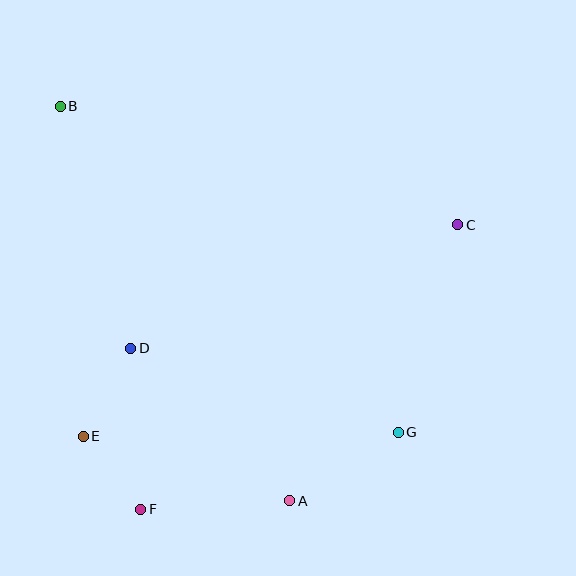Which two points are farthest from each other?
Points B and G are farthest from each other.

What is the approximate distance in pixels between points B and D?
The distance between B and D is approximately 252 pixels.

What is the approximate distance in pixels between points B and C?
The distance between B and C is approximately 414 pixels.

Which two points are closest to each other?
Points E and F are closest to each other.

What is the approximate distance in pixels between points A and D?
The distance between A and D is approximately 220 pixels.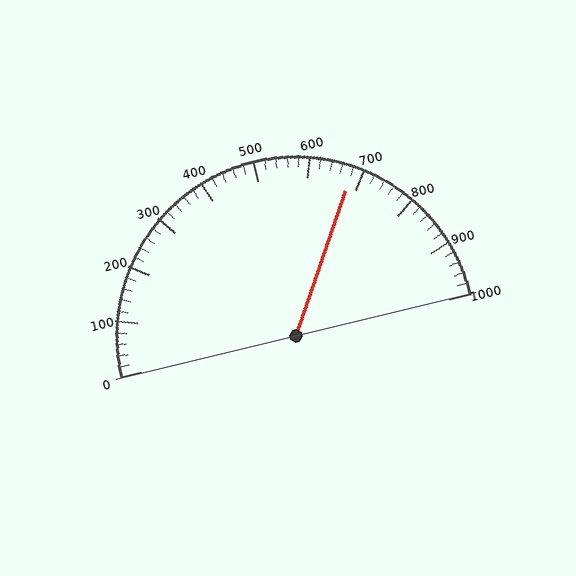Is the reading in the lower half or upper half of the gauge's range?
The reading is in the upper half of the range (0 to 1000).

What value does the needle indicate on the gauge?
The needle indicates approximately 680.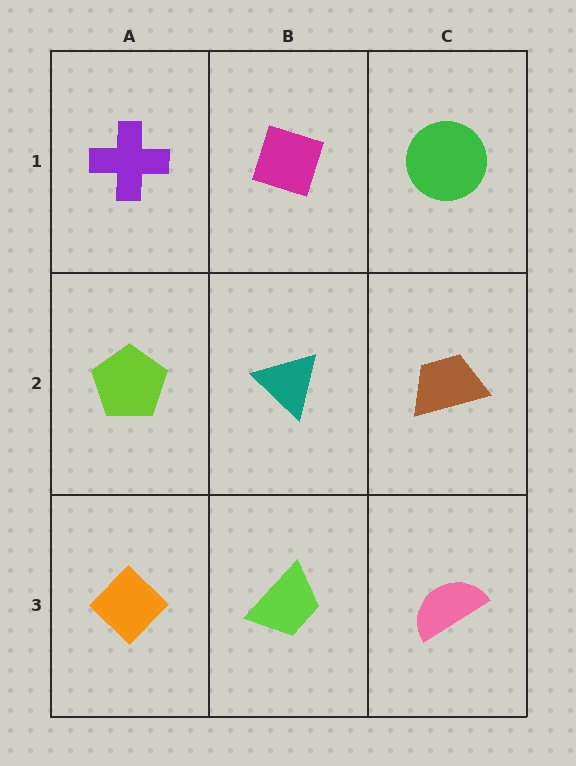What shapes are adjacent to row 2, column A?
A purple cross (row 1, column A), an orange diamond (row 3, column A), a teal triangle (row 2, column B).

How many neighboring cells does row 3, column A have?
2.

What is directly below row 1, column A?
A lime pentagon.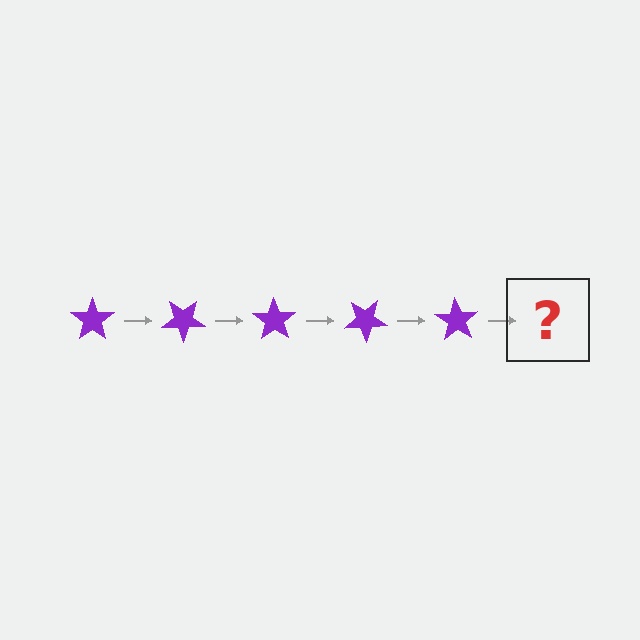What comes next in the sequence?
The next element should be a purple star rotated 175 degrees.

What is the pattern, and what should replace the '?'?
The pattern is that the star rotates 35 degrees each step. The '?' should be a purple star rotated 175 degrees.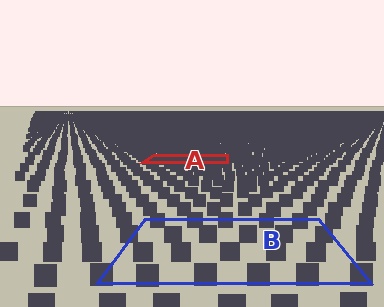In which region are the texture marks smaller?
The texture marks are smaller in region A, because it is farther away.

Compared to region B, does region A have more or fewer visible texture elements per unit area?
Region A has more texture elements per unit area — they are packed more densely because it is farther away.